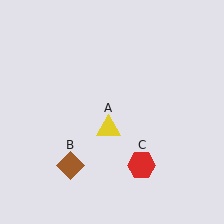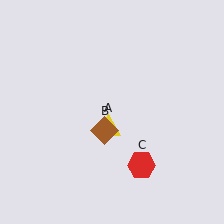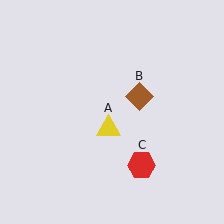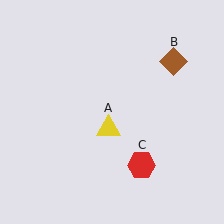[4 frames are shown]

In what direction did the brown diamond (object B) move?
The brown diamond (object B) moved up and to the right.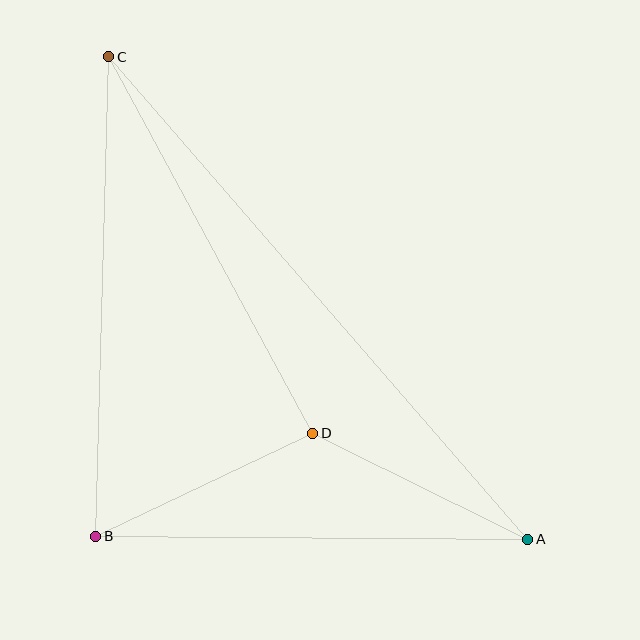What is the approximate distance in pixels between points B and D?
The distance between B and D is approximately 240 pixels.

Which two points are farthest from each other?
Points A and C are farthest from each other.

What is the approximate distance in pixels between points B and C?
The distance between B and C is approximately 480 pixels.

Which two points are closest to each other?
Points A and D are closest to each other.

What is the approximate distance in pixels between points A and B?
The distance between A and B is approximately 432 pixels.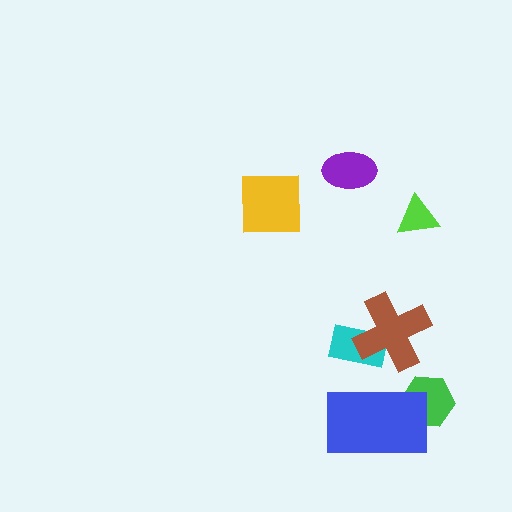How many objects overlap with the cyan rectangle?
1 object overlaps with the cyan rectangle.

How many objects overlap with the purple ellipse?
0 objects overlap with the purple ellipse.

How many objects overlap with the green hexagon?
1 object overlaps with the green hexagon.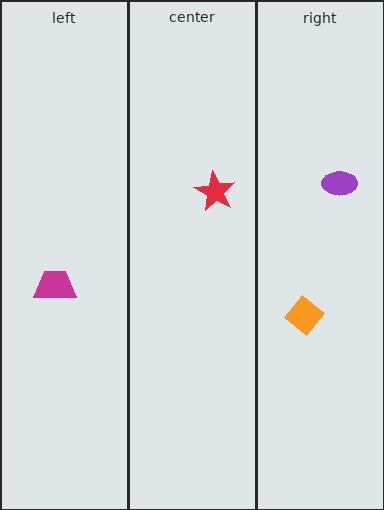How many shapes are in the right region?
2.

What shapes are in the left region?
The magenta trapezoid.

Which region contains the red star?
The center region.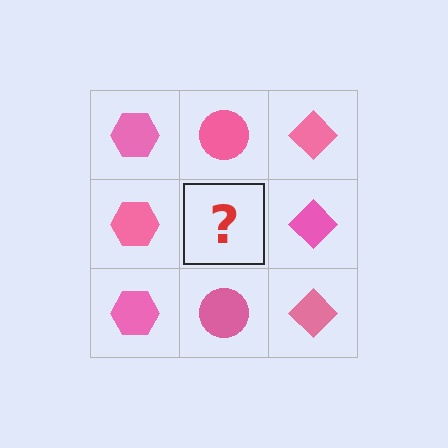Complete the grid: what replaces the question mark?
The question mark should be replaced with a pink circle.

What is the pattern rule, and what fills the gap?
The rule is that each column has a consistent shape. The gap should be filled with a pink circle.